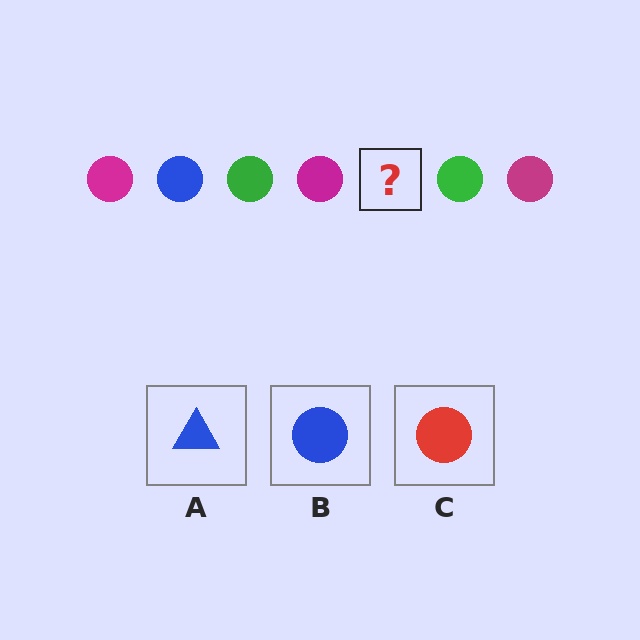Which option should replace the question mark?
Option B.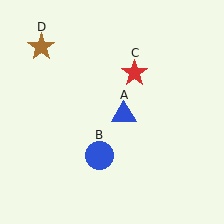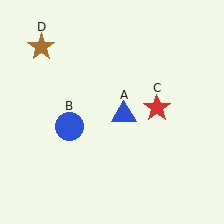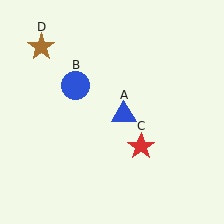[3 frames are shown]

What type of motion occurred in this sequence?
The blue circle (object B), red star (object C) rotated clockwise around the center of the scene.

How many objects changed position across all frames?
2 objects changed position: blue circle (object B), red star (object C).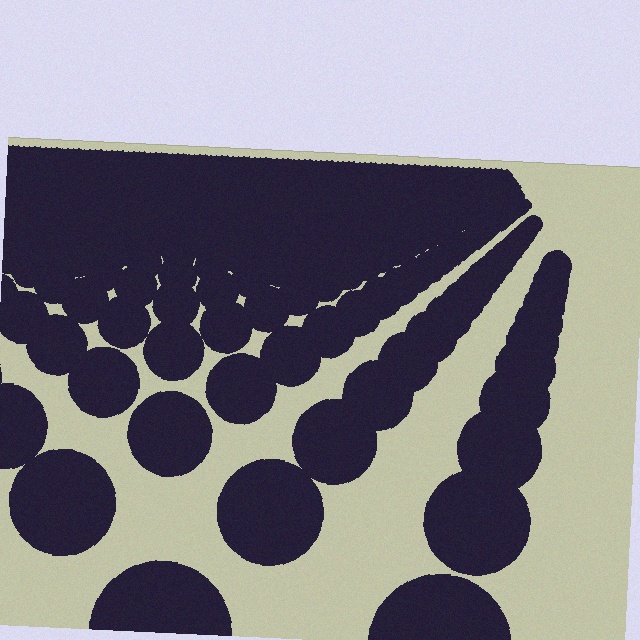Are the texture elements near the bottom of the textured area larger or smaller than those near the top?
Larger. Near the bottom, elements are closer to the viewer and appear at a bigger on-screen size.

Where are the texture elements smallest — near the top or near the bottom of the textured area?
Near the top.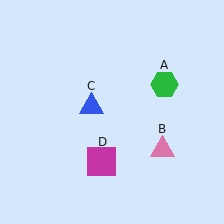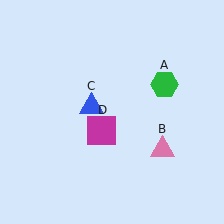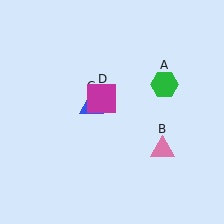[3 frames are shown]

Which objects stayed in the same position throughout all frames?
Green hexagon (object A) and pink triangle (object B) and blue triangle (object C) remained stationary.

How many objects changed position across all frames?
1 object changed position: magenta square (object D).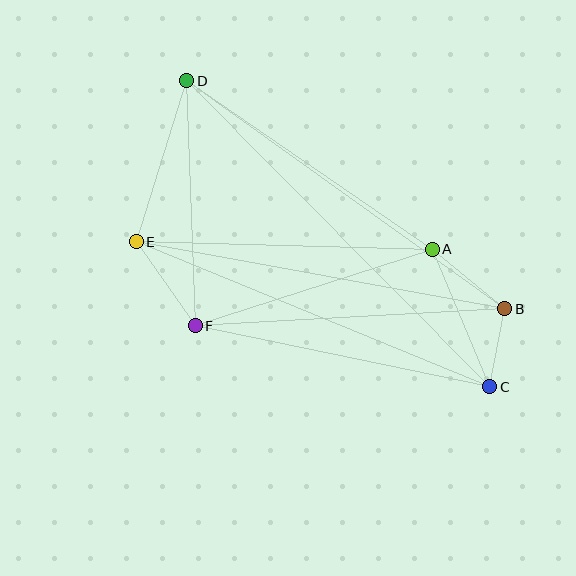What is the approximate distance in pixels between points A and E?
The distance between A and E is approximately 296 pixels.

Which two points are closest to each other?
Points B and C are closest to each other.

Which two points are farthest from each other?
Points C and D are farthest from each other.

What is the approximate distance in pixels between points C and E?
The distance between C and E is approximately 382 pixels.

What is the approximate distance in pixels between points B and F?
The distance between B and F is approximately 310 pixels.